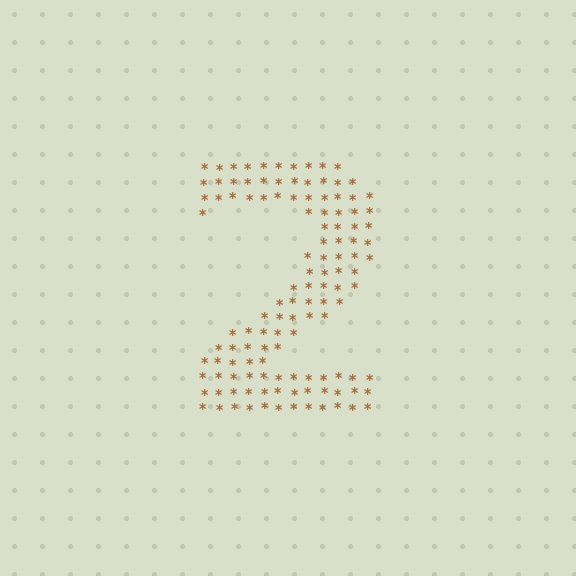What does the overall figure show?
The overall figure shows the digit 2.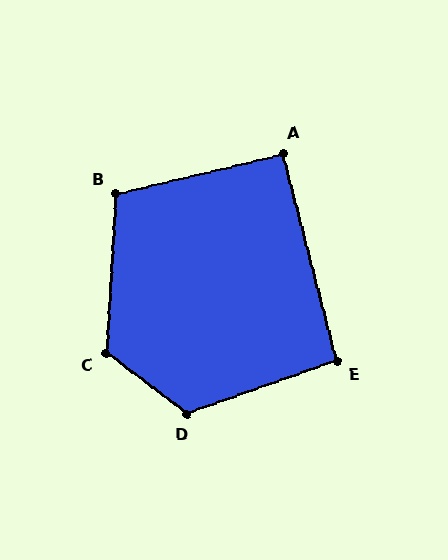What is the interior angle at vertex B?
Approximately 106 degrees (obtuse).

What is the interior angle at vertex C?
Approximately 123 degrees (obtuse).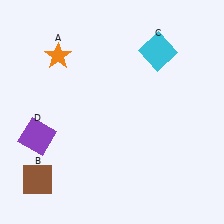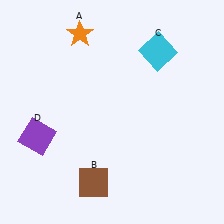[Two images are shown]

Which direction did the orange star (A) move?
The orange star (A) moved up.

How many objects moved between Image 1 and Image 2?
2 objects moved between the two images.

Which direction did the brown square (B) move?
The brown square (B) moved right.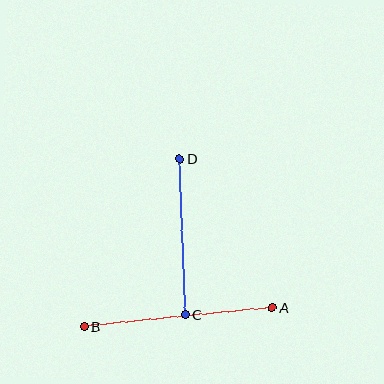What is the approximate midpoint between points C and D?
The midpoint is at approximately (183, 237) pixels.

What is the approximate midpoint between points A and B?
The midpoint is at approximately (178, 317) pixels.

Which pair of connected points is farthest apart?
Points A and B are farthest apart.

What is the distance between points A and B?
The distance is approximately 189 pixels.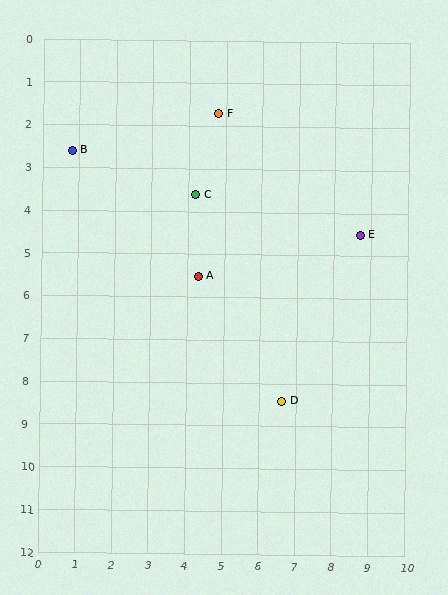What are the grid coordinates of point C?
Point C is at approximately (4.2, 3.6).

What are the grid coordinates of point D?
Point D is at approximately (6.6, 8.4).